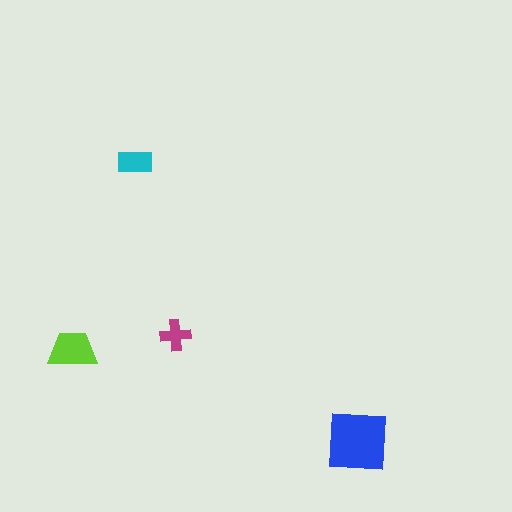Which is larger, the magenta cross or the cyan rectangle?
The cyan rectangle.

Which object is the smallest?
The magenta cross.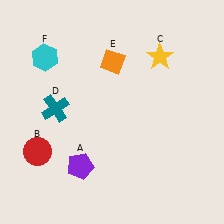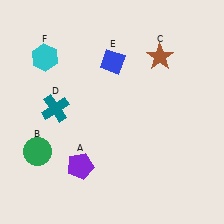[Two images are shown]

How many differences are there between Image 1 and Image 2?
There are 3 differences between the two images.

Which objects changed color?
B changed from red to green. C changed from yellow to brown. E changed from orange to blue.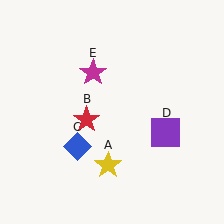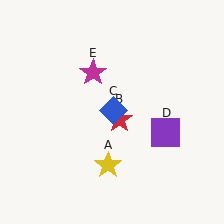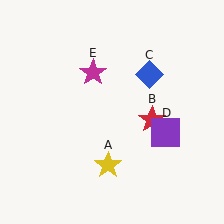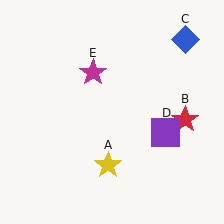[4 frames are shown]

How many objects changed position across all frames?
2 objects changed position: red star (object B), blue diamond (object C).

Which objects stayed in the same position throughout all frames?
Yellow star (object A) and purple square (object D) and magenta star (object E) remained stationary.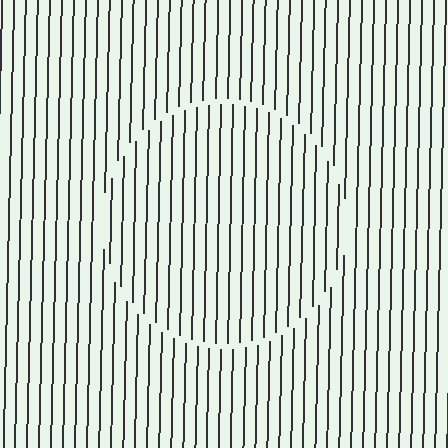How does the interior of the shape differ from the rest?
The interior of the shape contains the same grating, shifted by half a period — the contour is defined by the phase discontinuity where line-ends from the inner and outer gratings abut.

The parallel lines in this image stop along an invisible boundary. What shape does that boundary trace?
An illusory circle. The interior of the shape contains the same grating, shifted by half a period — the contour is defined by the phase discontinuity where line-ends from the inner and outer gratings abut.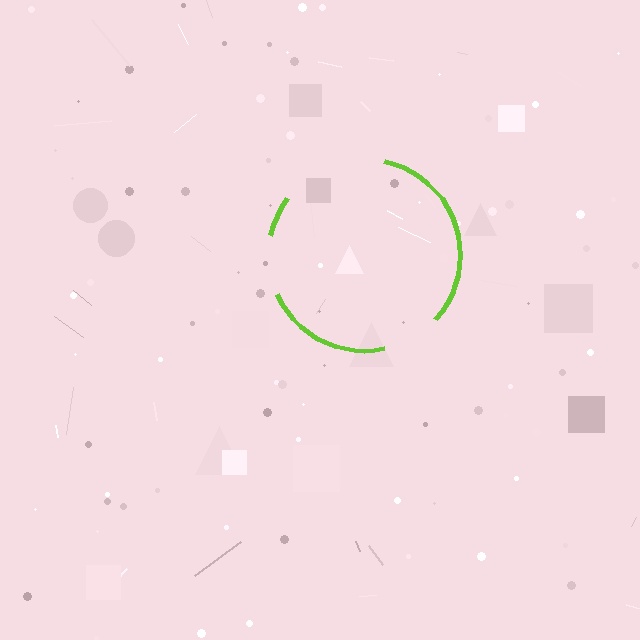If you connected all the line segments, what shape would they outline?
They would outline a circle.